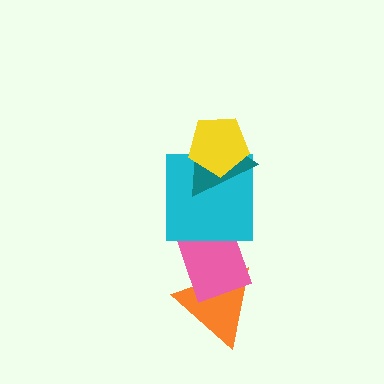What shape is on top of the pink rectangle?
The cyan square is on top of the pink rectangle.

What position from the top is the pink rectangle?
The pink rectangle is 4th from the top.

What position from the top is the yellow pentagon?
The yellow pentagon is 1st from the top.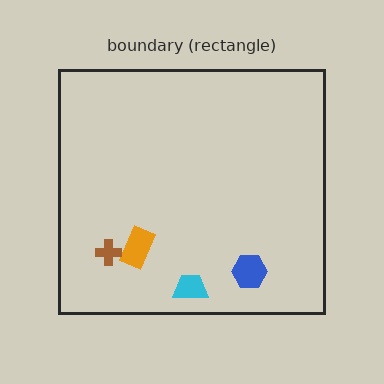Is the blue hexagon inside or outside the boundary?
Inside.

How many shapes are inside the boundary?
4 inside, 0 outside.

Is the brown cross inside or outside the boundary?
Inside.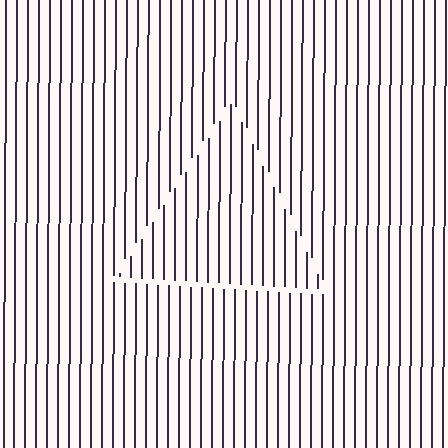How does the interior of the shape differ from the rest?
The interior of the shape contains the same grating, shifted by half a period — the contour is defined by the phase discontinuity where line-ends from the inner and outer gratings abut.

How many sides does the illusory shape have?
3 sides — the line-ends trace a triangle.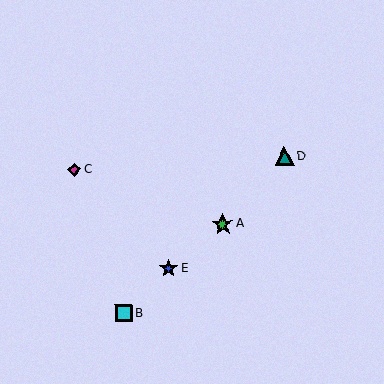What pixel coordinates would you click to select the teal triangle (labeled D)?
Click at (284, 156) to select the teal triangle D.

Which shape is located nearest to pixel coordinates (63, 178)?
The magenta diamond (labeled C) at (74, 170) is nearest to that location.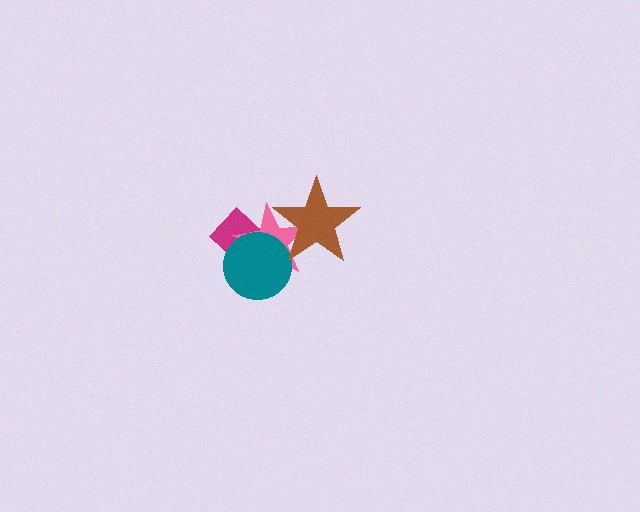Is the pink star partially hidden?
Yes, it is partially covered by another shape.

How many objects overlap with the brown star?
1 object overlaps with the brown star.